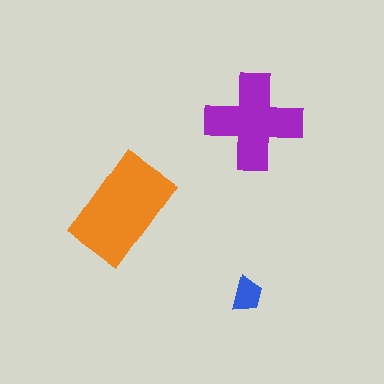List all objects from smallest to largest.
The blue trapezoid, the purple cross, the orange rectangle.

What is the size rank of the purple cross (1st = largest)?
2nd.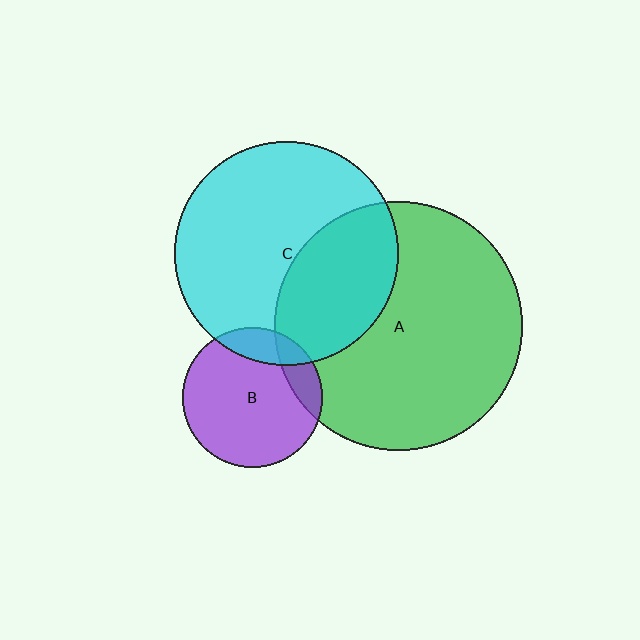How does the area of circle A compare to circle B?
Approximately 3.2 times.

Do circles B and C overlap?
Yes.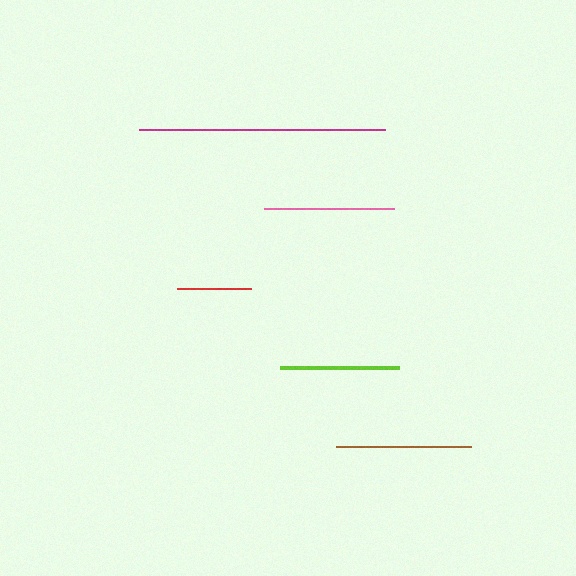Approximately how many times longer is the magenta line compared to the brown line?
The magenta line is approximately 1.8 times the length of the brown line.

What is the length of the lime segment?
The lime segment is approximately 119 pixels long.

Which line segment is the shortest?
The red line is the shortest at approximately 74 pixels.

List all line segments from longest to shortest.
From longest to shortest: magenta, brown, pink, lime, red.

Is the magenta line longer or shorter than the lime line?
The magenta line is longer than the lime line.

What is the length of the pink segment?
The pink segment is approximately 130 pixels long.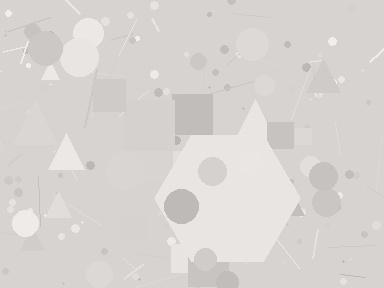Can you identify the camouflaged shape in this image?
The camouflaged shape is a hexagon.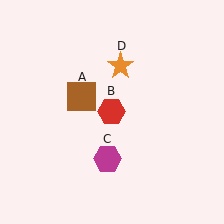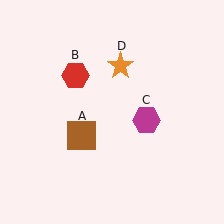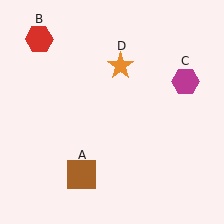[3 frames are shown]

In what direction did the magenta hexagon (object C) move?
The magenta hexagon (object C) moved up and to the right.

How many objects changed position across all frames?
3 objects changed position: brown square (object A), red hexagon (object B), magenta hexagon (object C).